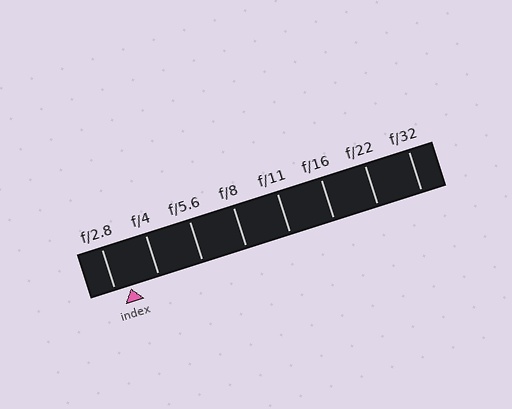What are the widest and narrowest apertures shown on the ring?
The widest aperture shown is f/2.8 and the narrowest is f/32.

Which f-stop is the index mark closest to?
The index mark is closest to f/2.8.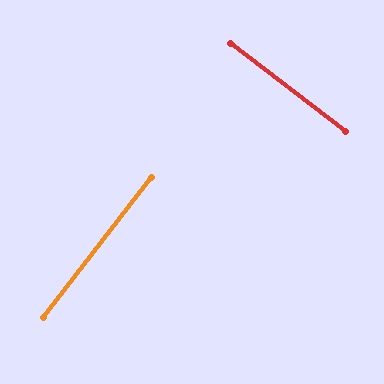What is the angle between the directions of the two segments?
Approximately 90 degrees.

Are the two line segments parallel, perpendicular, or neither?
Perpendicular — they meet at approximately 90°.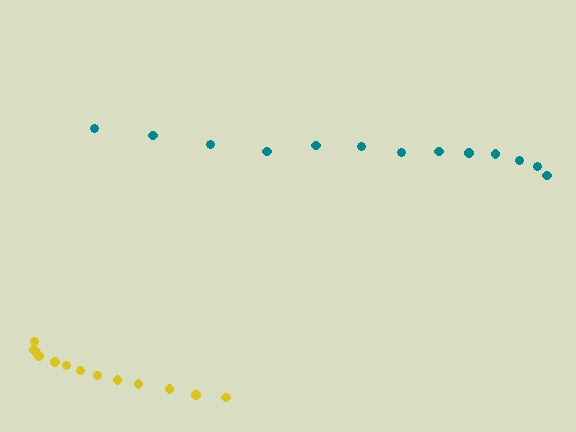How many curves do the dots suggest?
There are 2 distinct paths.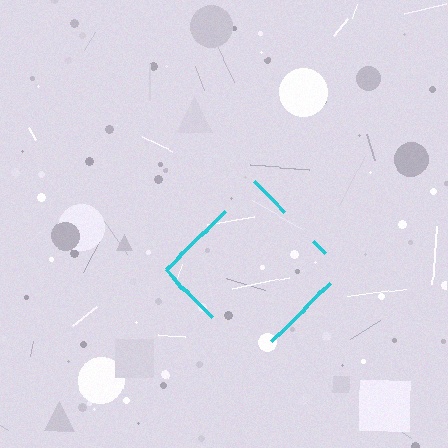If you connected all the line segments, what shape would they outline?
They would outline a diamond.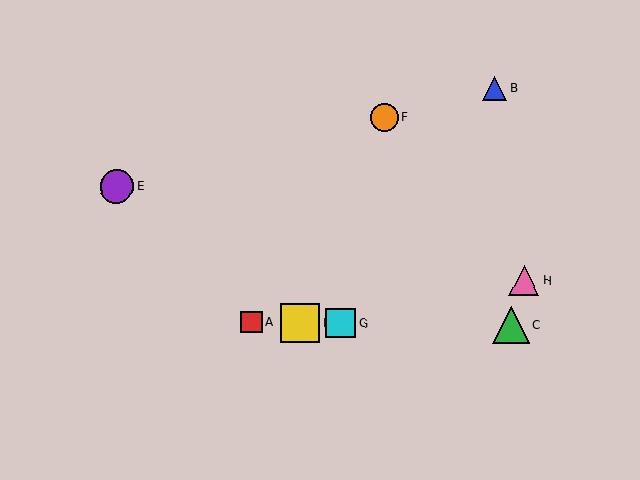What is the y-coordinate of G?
Object G is at y≈323.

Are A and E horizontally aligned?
No, A is at y≈322 and E is at y≈186.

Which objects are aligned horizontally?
Objects A, C, D, G are aligned horizontally.